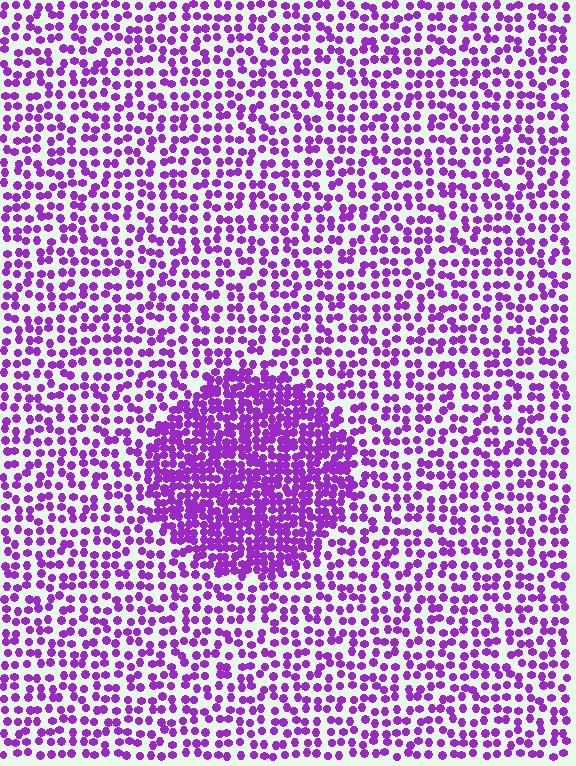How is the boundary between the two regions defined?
The boundary is defined by a change in element density (approximately 2.1x ratio). All elements are the same color, size, and shape.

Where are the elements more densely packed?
The elements are more densely packed inside the circle boundary.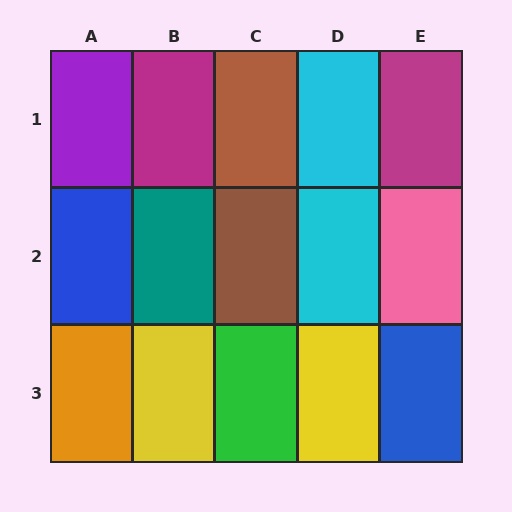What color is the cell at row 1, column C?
Brown.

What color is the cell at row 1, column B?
Magenta.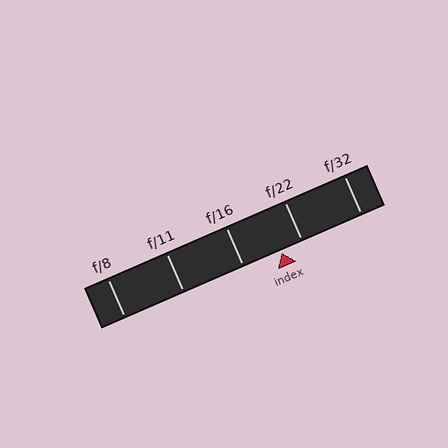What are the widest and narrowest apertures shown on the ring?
The widest aperture shown is f/8 and the narrowest is f/32.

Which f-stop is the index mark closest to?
The index mark is closest to f/22.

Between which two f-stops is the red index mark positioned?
The index mark is between f/16 and f/22.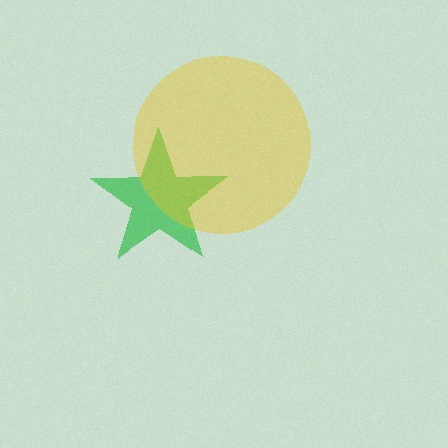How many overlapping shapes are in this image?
There are 2 overlapping shapes in the image.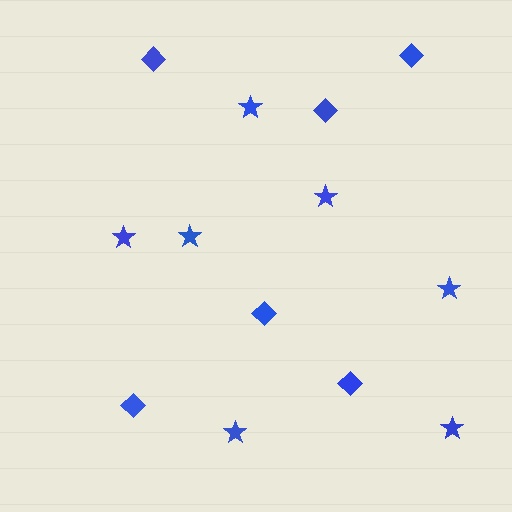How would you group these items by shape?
There are 2 groups: one group of stars (7) and one group of diamonds (6).